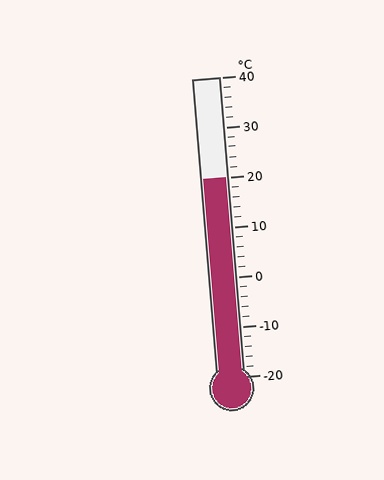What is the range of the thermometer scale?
The thermometer scale ranges from -20°C to 40°C.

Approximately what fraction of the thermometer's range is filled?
The thermometer is filled to approximately 65% of its range.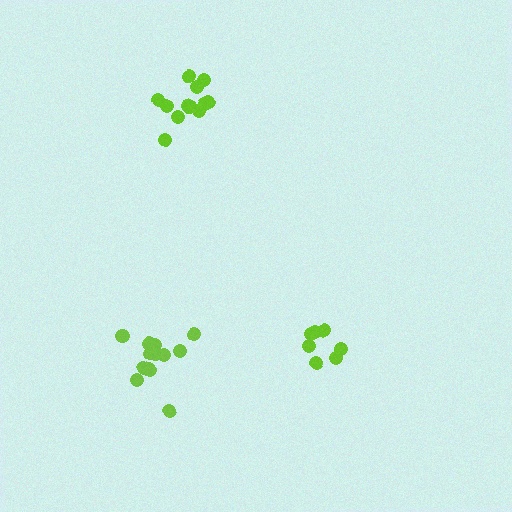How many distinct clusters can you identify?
There are 3 distinct clusters.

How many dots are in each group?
Group 1: 12 dots, Group 2: 12 dots, Group 3: 7 dots (31 total).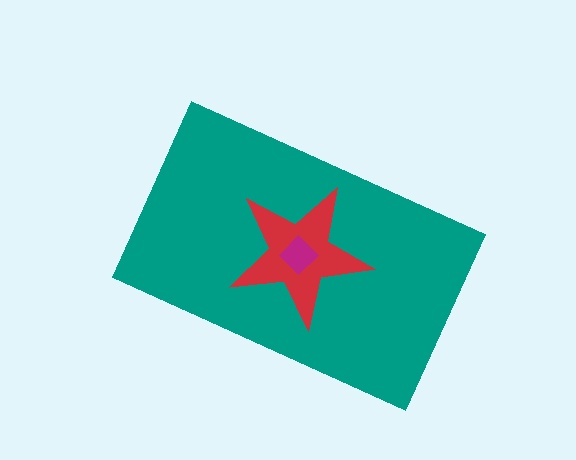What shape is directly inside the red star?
The magenta diamond.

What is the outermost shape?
The teal rectangle.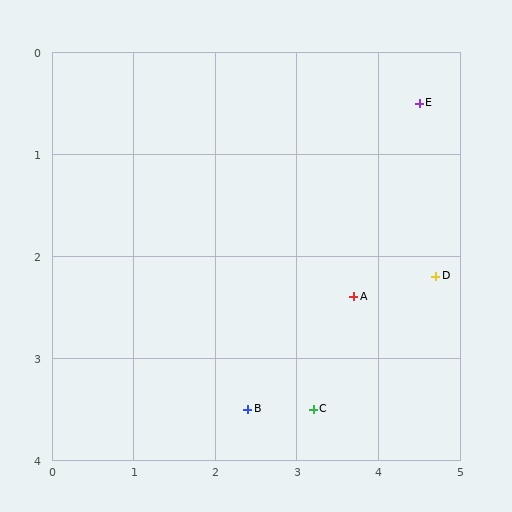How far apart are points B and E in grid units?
Points B and E are about 3.7 grid units apart.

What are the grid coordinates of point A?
Point A is at approximately (3.7, 2.4).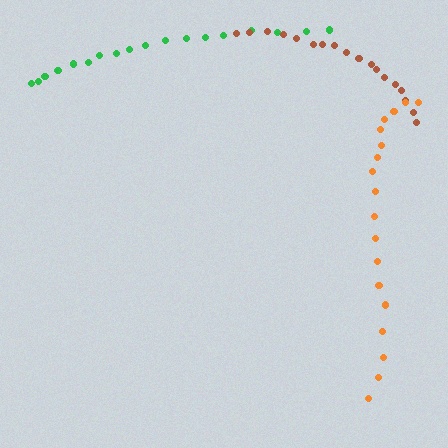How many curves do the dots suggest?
There are 3 distinct paths.